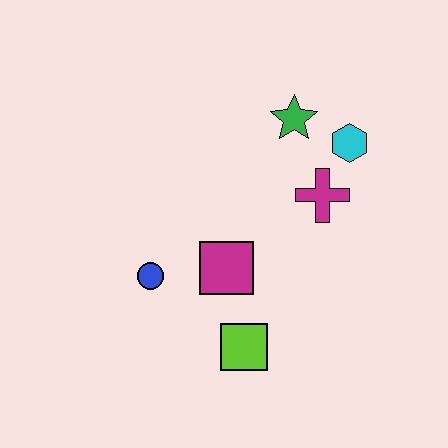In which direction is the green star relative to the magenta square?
The green star is above the magenta square.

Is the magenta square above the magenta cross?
No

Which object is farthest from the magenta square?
The cyan hexagon is farthest from the magenta square.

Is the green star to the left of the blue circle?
No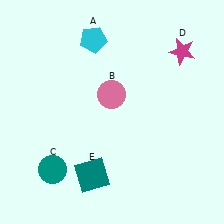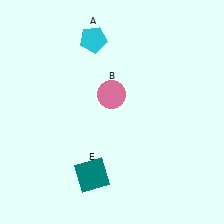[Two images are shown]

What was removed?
The magenta star (D), the teal circle (C) were removed in Image 2.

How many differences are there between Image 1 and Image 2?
There are 2 differences between the two images.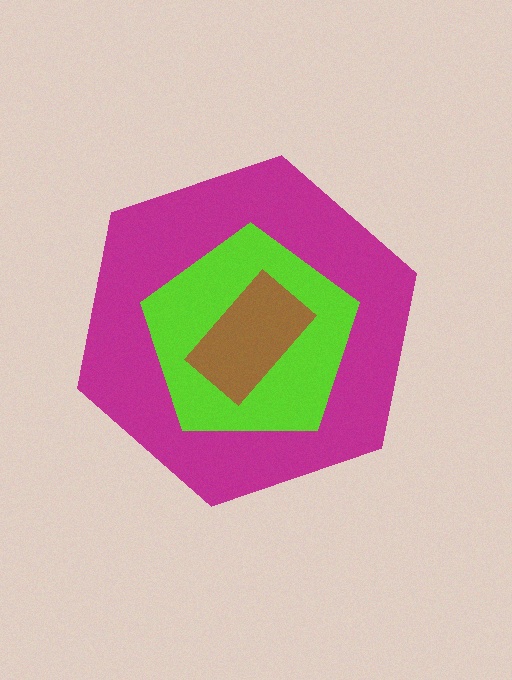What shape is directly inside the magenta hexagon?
The lime pentagon.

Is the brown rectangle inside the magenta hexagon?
Yes.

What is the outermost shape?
The magenta hexagon.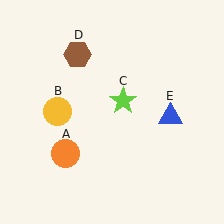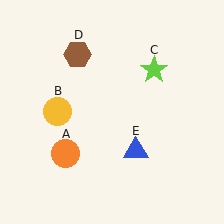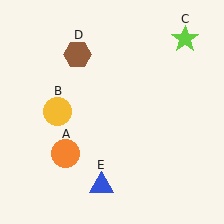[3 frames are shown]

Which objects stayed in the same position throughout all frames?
Orange circle (object A) and yellow circle (object B) and brown hexagon (object D) remained stationary.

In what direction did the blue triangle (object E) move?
The blue triangle (object E) moved down and to the left.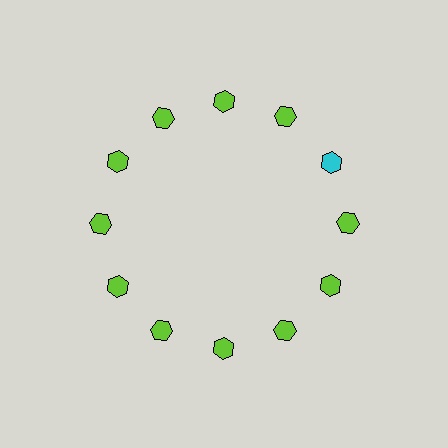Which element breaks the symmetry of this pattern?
The cyan hexagon at roughly the 2 o'clock position breaks the symmetry. All other shapes are lime hexagons.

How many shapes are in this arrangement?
There are 12 shapes arranged in a ring pattern.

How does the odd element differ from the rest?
It has a different color: cyan instead of lime.